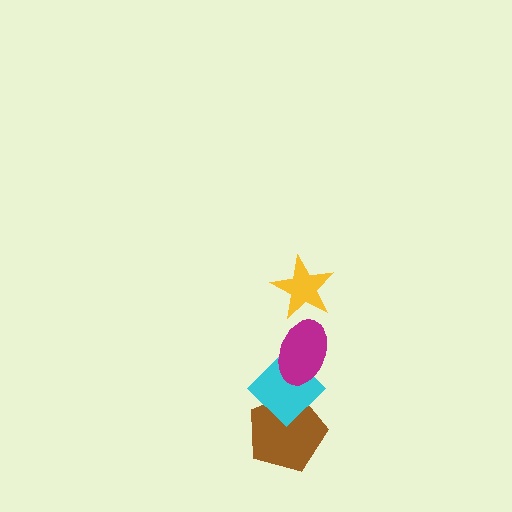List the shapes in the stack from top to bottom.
From top to bottom: the yellow star, the magenta ellipse, the cyan diamond, the brown pentagon.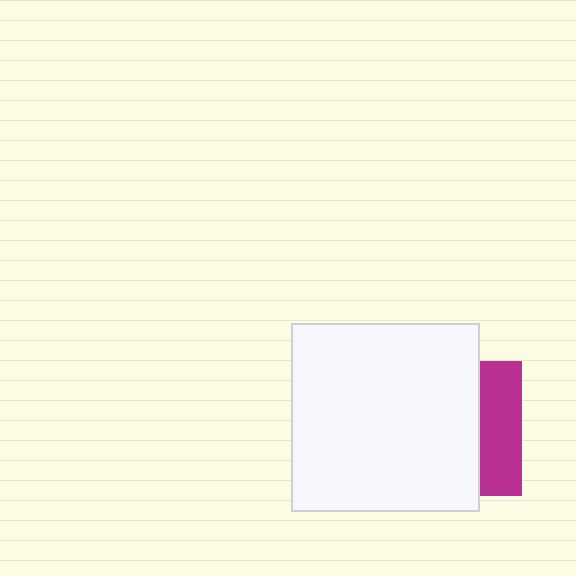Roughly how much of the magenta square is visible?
A small part of it is visible (roughly 31%).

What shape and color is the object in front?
The object in front is a white square.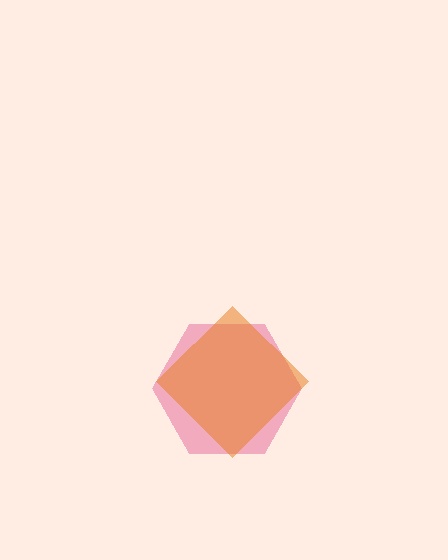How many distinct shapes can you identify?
There are 2 distinct shapes: a pink hexagon, an orange diamond.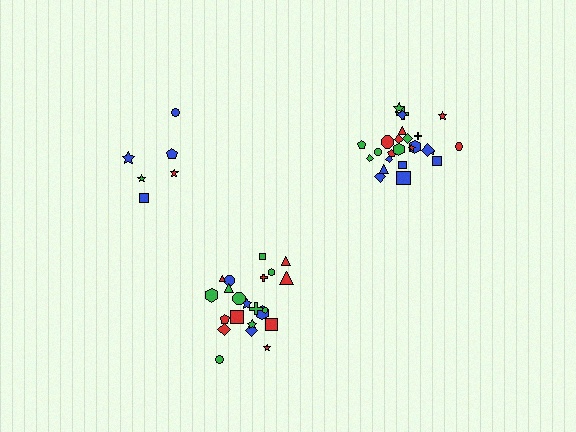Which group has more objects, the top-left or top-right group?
The top-right group.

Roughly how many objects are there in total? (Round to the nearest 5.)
Roughly 55 objects in total.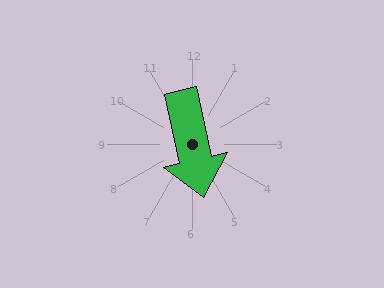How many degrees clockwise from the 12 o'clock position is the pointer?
Approximately 167 degrees.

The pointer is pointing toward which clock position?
Roughly 6 o'clock.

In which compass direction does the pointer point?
South.